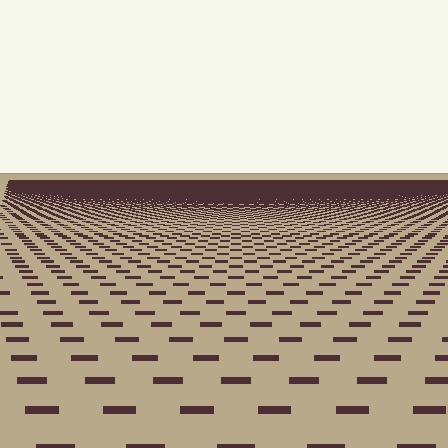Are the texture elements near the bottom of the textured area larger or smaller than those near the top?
Larger. Near the bottom, elements are closer to the viewer and appear at a bigger on-screen size.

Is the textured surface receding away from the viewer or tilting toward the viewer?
The surface is receding away from the viewer. Texture elements get smaller and denser toward the top.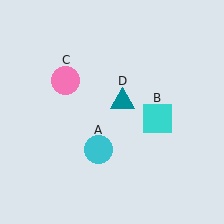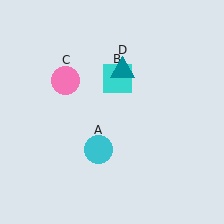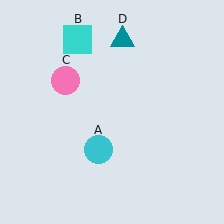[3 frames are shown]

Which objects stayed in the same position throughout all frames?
Cyan circle (object A) and pink circle (object C) remained stationary.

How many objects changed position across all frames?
2 objects changed position: cyan square (object B), teal triangle (object D).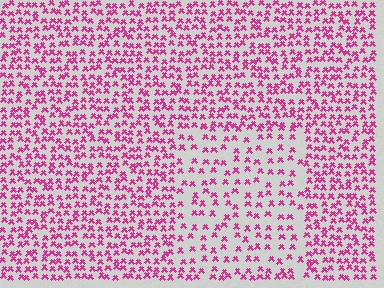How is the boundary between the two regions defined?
The boundary is defined by a change in element density (approximately 1.9x ratio). All elements are the same color, size, and shape.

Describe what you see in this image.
The image contains small magenta elements arranged at two different densities. A rectangle-shaped region is visible where the elements are less densely packed than the surrounding area.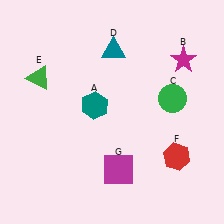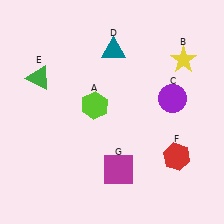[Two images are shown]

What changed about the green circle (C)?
In Image 1, C is green. In Image 2, it changed to purple.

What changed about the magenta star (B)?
In Image 1, B is magenta. In Image 2, it changed to yellow.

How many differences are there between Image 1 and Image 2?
There are 3 differences between the two images.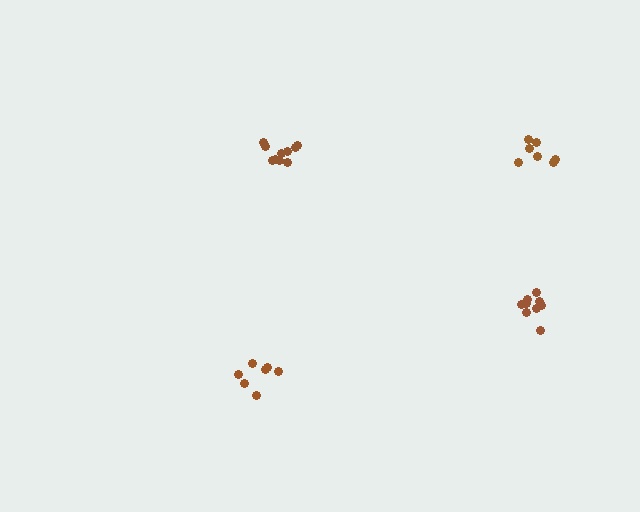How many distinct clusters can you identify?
There are 4 distinct clusters.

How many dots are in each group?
Group 1: 7 dots, Group 2: 11 dots, Group 3: 10 dots, Group 4: 7 dots (35 total).